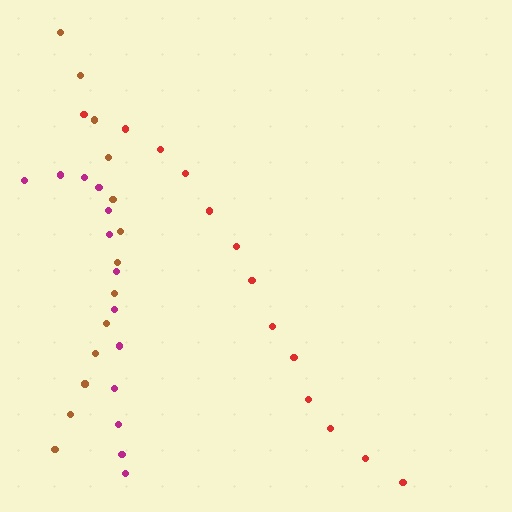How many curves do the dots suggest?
There are 3 distinct paths.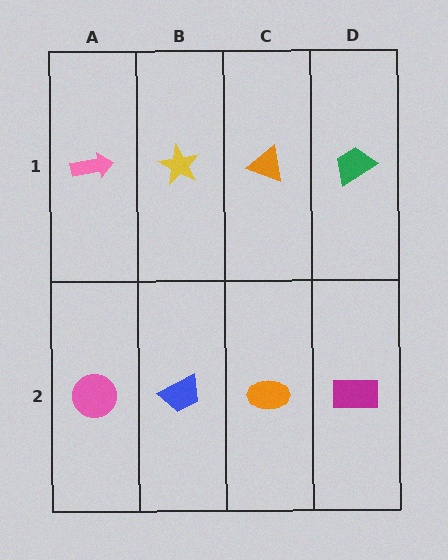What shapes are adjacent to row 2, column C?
An orange triangle (row 1, column C), a blue trapezoid (row 2, column B), a magenta rectangle (row 2, column D).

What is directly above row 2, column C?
An orange triangle.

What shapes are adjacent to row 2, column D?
A green trapezoid (row 1, column D), an orange ellipse (row 2, column C).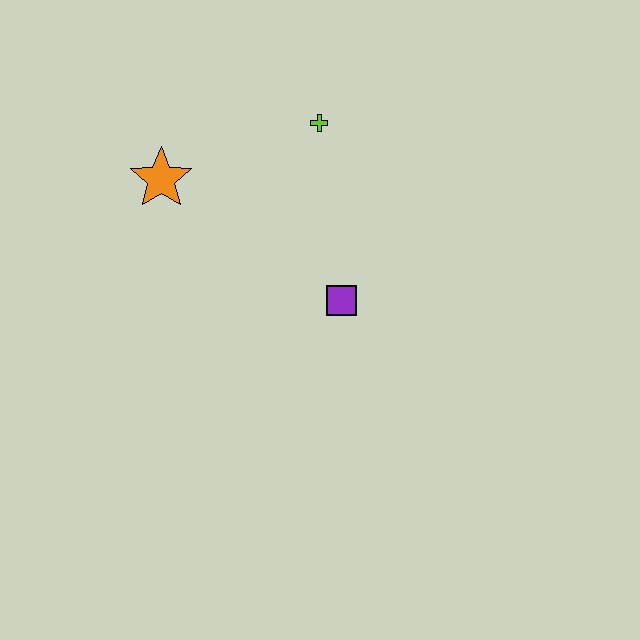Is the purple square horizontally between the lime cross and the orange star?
No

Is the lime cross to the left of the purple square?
Yes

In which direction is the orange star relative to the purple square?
The orange star is to the left of the purple square.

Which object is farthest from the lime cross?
The purple square is farthest from the lime cross.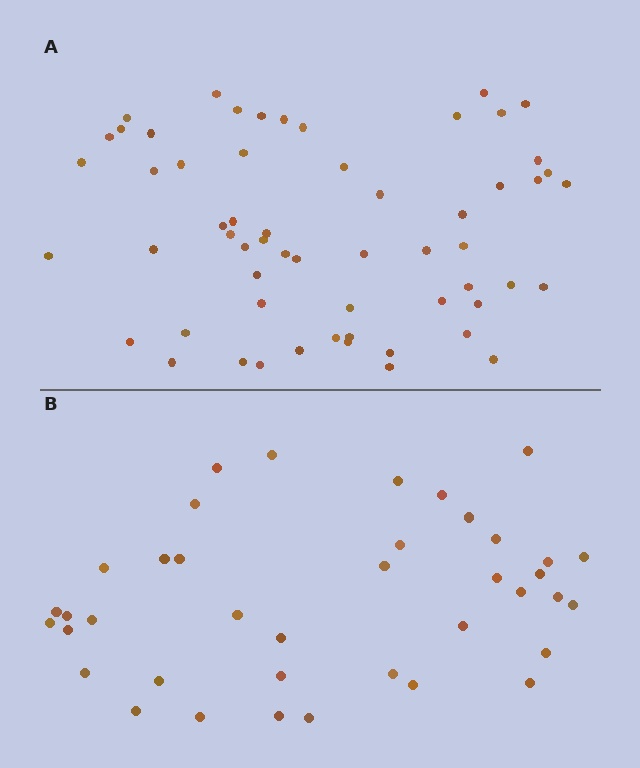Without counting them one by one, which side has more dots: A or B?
Region A (the top region) has more dots.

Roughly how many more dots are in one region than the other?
Region A has approximately 20 more dots than region B.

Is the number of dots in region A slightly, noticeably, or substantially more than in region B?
Region A has substantially more. The ratio is roughly 1.5 to 1.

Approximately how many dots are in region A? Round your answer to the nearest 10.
About 60 dots. (The exact count is 59, which rounds to 60.)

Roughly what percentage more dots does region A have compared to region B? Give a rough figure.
About 50% more.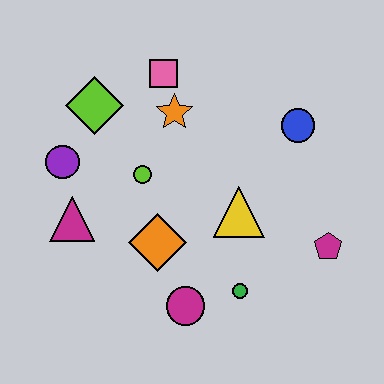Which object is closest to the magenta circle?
The green circle is closest to the magenta circle.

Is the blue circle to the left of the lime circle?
No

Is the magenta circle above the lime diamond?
No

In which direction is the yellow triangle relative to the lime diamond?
The yellow triangle is to the right of the lime diamond.